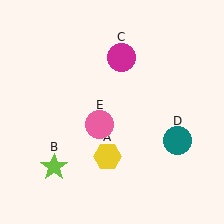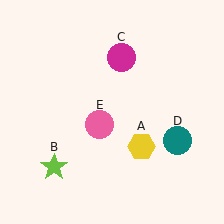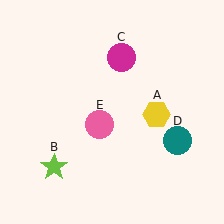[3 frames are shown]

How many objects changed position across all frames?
1 object changed position: yellow hexagon (object A).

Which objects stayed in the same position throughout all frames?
Lime star (object B) and magenta circle (object C) and teal circle (object D) and pink circle (object E) remained stationary.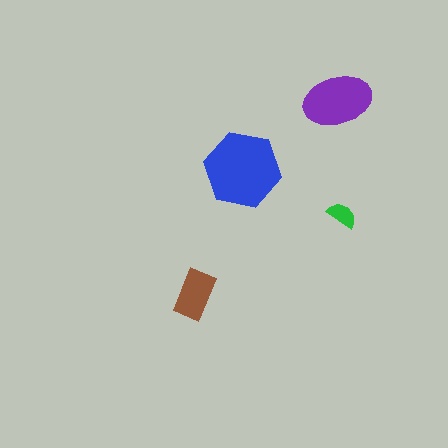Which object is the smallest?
The green semicircle.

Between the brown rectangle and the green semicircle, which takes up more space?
The brown rectangle.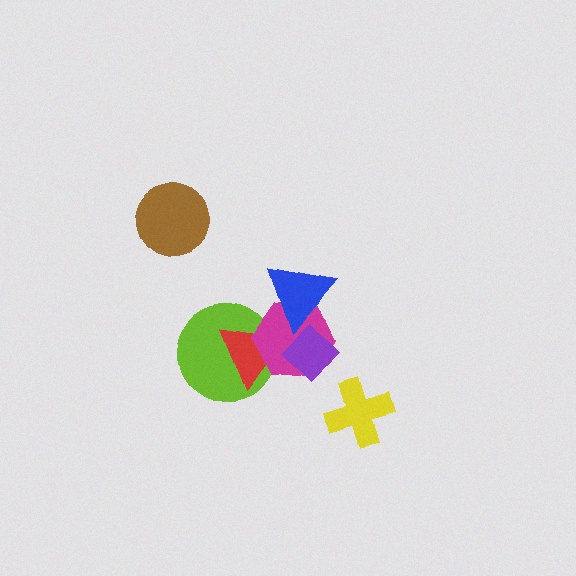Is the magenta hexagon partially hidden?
Yes, it is partially covered by another shape.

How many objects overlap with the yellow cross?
0 objects overlap with the yellow cross.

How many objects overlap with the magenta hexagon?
4 objects overlap with the magenta hexagon.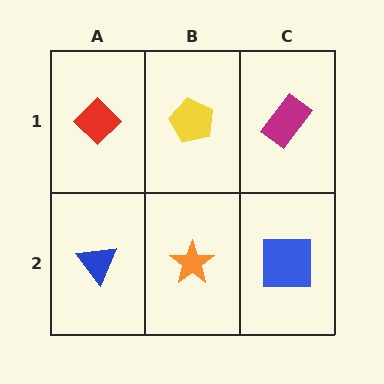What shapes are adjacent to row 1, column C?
A blue square (row 2, column C), a yellow pentagon (row 1, column B).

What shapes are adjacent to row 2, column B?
A yellow pentagon (row 1, column B), a blue triangle (row 2, column A), a blue square (row 2, column C).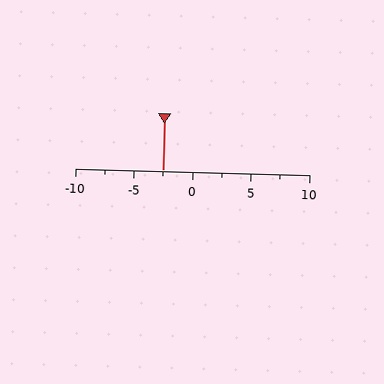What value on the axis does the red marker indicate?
The marker indicates approximately -2.5.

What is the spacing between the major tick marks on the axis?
The major ticks are spaced 5 apart.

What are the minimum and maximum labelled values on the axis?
The axis runs from -10 to 10.